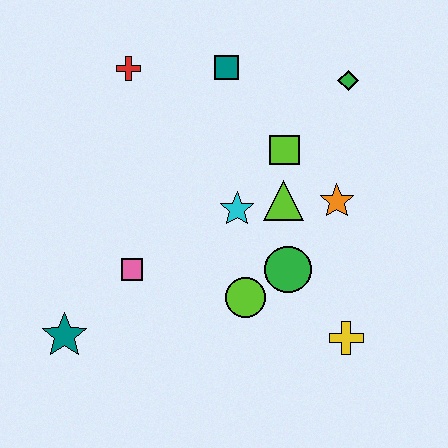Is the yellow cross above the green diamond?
No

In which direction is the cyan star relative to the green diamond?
The cyan star is below the green diamond.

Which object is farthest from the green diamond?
The teal star is farthest from the green diamond.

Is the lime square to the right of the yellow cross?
No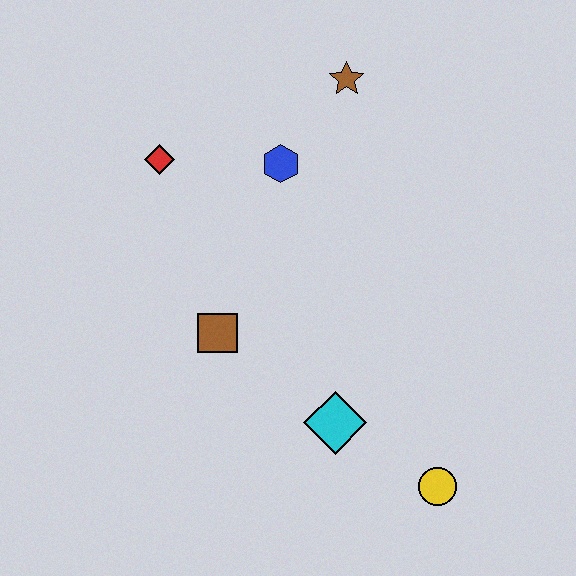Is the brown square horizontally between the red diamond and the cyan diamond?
Yes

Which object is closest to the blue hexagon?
The brown star is closest to the blue hexagon.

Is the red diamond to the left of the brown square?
Yes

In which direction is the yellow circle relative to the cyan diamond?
The yellow circle is to the right of the cyan diamond.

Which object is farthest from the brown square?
The brown star is farthest from the brown square.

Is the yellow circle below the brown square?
Yes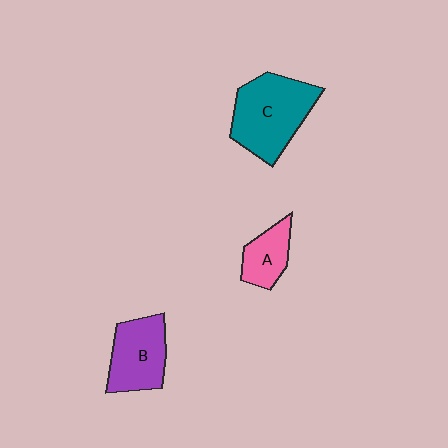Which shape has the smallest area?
Shape A (pink).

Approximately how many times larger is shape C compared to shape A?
Approximately 2.2 times.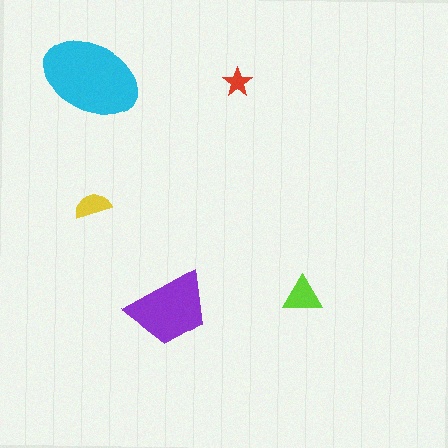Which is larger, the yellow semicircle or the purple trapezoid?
The purple trapezoid.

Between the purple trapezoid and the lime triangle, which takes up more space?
The purple trapezoid.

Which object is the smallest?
The red star.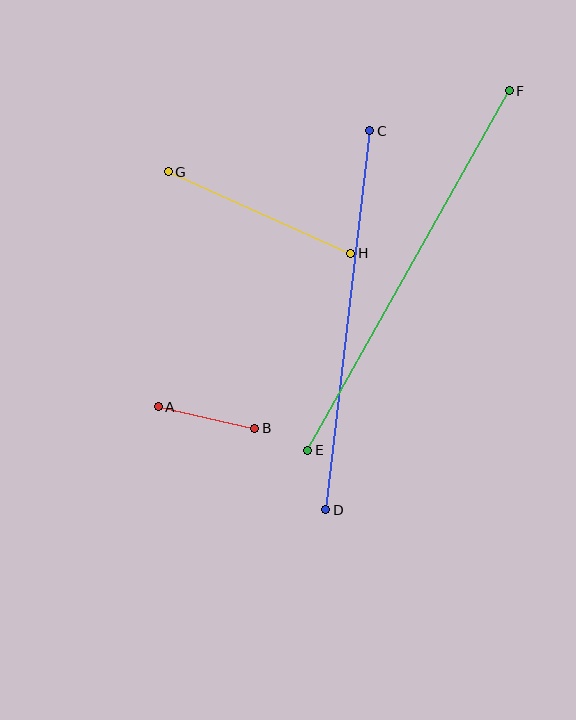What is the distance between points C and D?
The distance is approximately 382 pixels.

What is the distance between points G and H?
The distance is approximately 200 pixels.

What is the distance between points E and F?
The distance is approximately 412 pixels.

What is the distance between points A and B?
The distance is approximately 99 pixels.